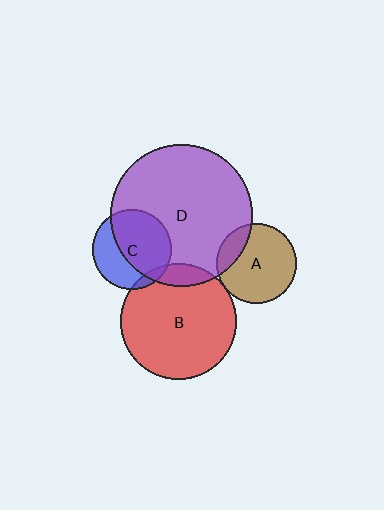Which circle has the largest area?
Circle D (purple).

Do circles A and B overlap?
Yes.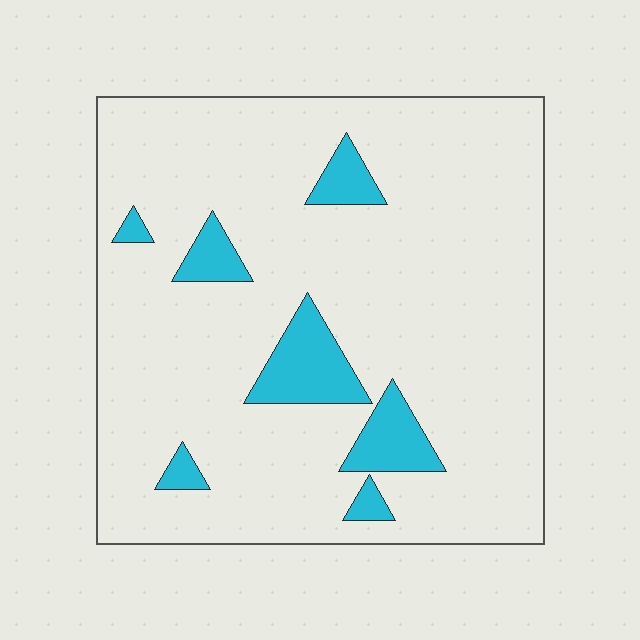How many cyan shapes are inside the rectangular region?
7.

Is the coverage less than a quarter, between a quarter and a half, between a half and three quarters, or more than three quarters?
Less than a quarter.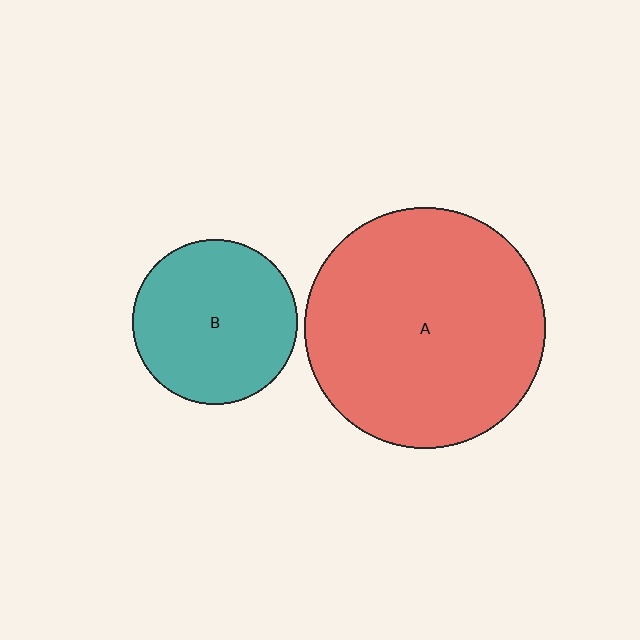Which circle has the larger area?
Circle A (red).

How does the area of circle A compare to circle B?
Approximately 2.1 times.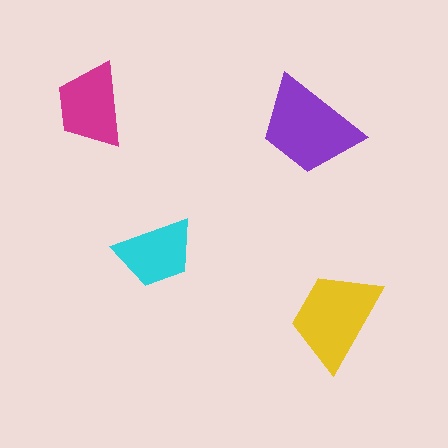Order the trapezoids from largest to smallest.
the purple one, the yellow one, the magenta one, the cyan one.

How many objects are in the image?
There are 4 objects in the image.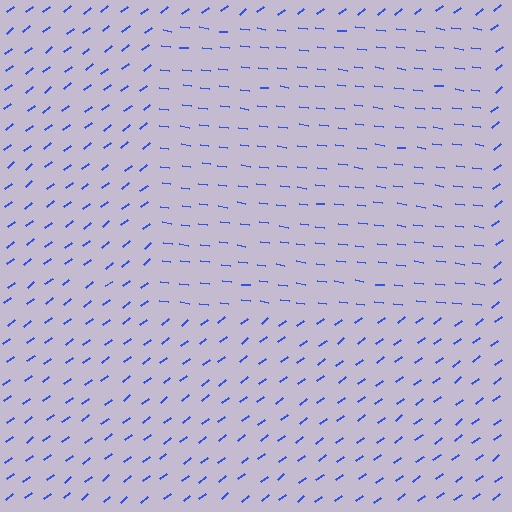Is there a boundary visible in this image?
Yes, there is a texture boundary formed by a change in line orientation.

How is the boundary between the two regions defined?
The boundary is defined purely by a change in line orientation (approximately 45 degrees difference). All lines are the same color and thickness.